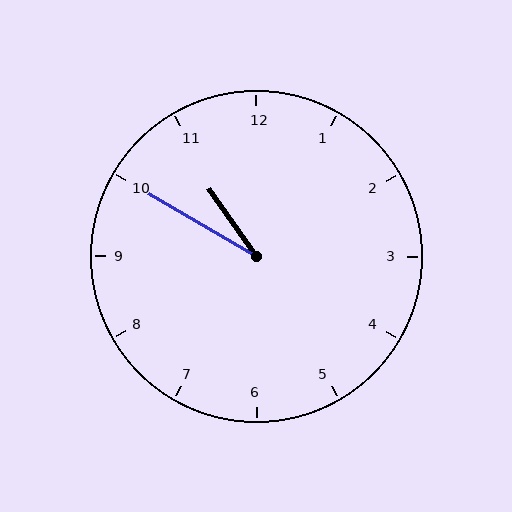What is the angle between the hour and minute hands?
Approximately 25 degrees.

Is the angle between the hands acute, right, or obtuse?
It is acute.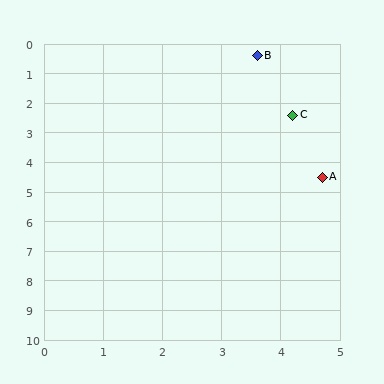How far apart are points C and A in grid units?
Points C and A are about 2.2 grid units apart.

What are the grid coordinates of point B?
Point B is at approximately (3.6, 0.4).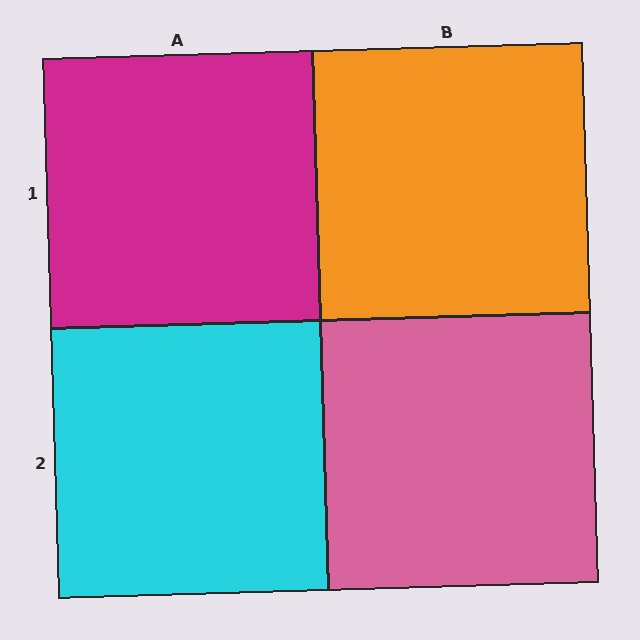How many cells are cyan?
1 cell is cyan.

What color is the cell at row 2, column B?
Pink.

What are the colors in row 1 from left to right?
Magenta, orange.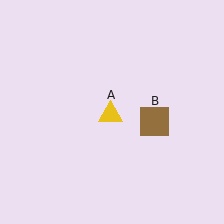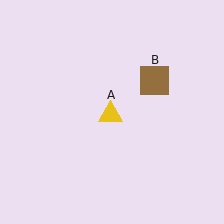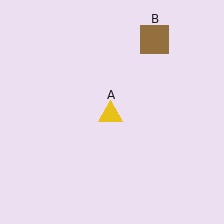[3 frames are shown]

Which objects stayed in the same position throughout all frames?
Yellow triangle (object A) remained stationary.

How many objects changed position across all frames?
1 object changed position: brown square (object B).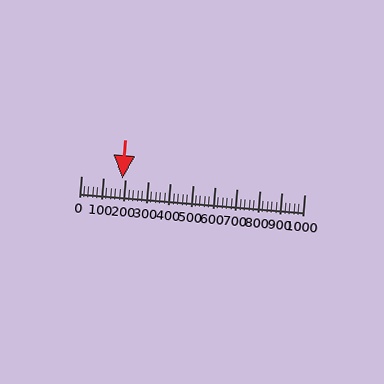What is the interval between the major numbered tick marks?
The major tick marks are spaced 100 units apart.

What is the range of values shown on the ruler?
The ruler shows values from 0 to 1000.